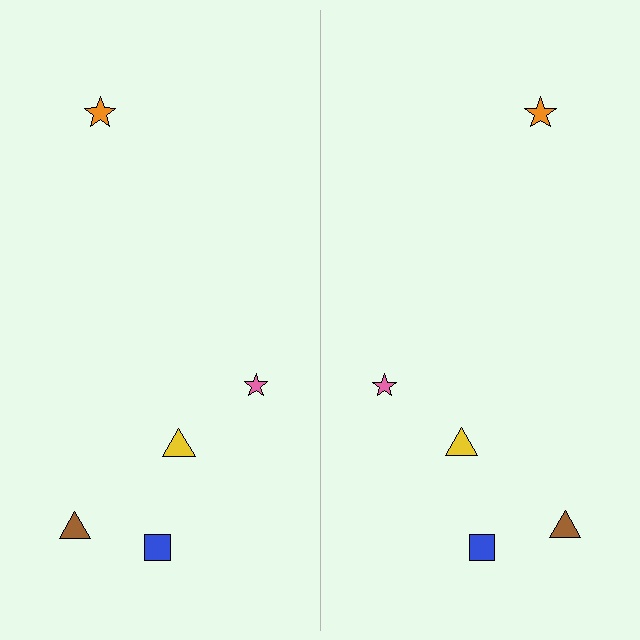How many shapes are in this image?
There are 10 shapes in this image.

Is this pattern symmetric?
Yes, this pattern has bilateral (reflection) symmetry.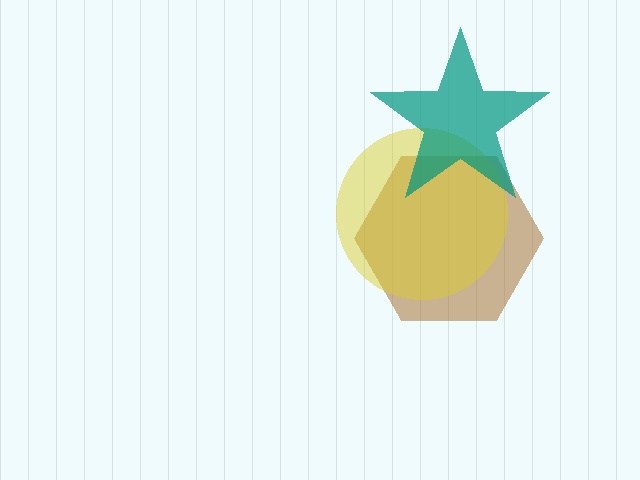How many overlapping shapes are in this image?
There are 3 overlapping shapes in the image.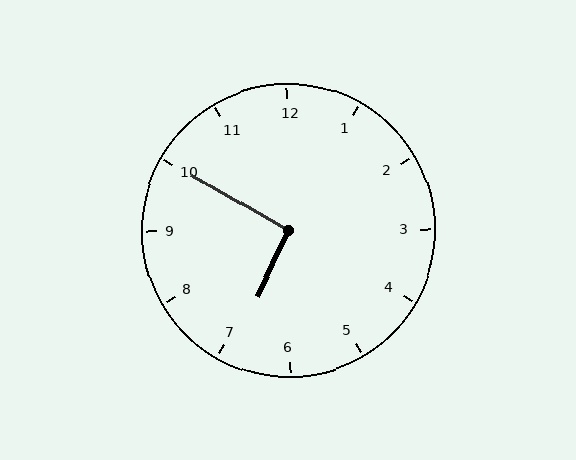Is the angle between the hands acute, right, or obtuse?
It is right.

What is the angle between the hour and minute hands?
Approximately 95 degrees.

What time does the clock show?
6:50.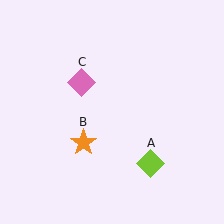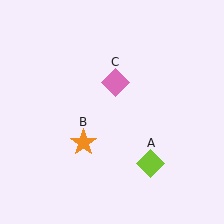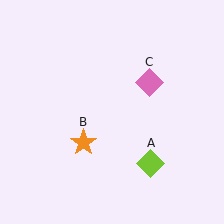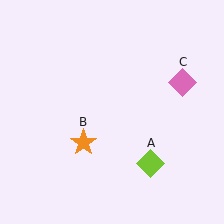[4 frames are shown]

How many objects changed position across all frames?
1 object changed position: pink diamond (object C).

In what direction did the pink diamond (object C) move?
The pink diamond (object C) moved right.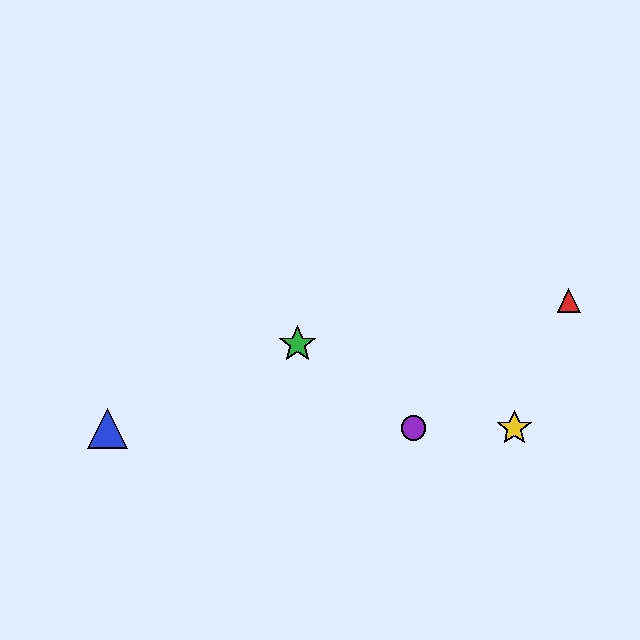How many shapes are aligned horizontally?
3 shapes (the blue triangle, the yellow star, the purple circle) are aligned horizontally.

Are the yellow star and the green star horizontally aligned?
No, the yellow star is at y≈428 and the green star is at y≈344.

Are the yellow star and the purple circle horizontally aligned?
Yes, both are at y≈428.